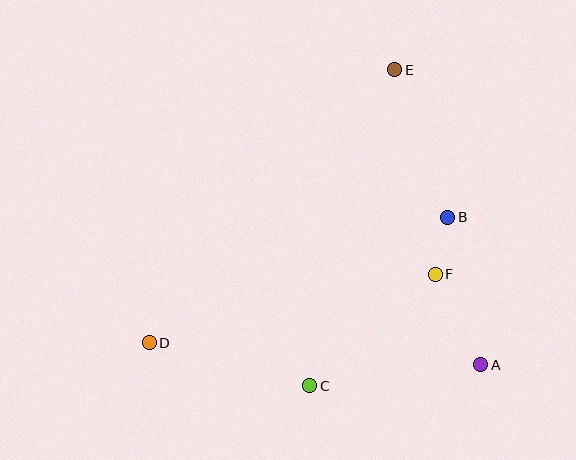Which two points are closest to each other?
Points B and F are closest to each other.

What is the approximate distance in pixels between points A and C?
The distance between A and C is approximately 173 pixels.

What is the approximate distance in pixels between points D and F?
The distance between D and F is approximately 294 pixels.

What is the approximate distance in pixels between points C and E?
The distance between C and E is approximately 327 pixels.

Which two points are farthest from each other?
Points D and E are farthest from each other.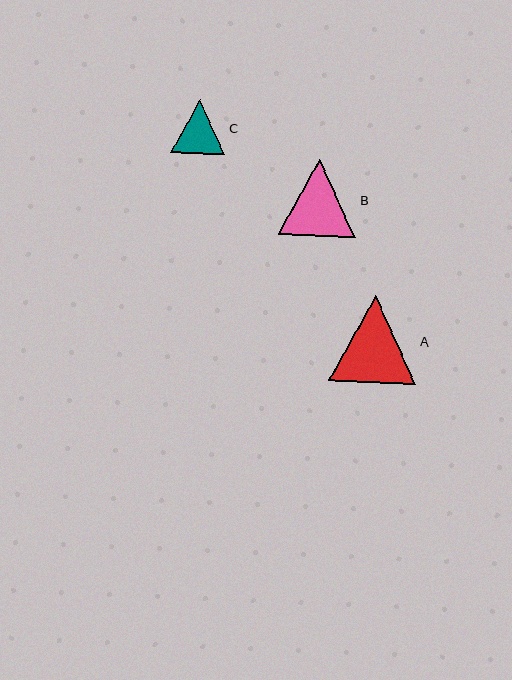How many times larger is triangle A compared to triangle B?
Triangle A is approximately 1.1 times the size of triangle B.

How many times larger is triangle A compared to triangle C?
Triangle A is approximately 1.6 times the size of triangle C.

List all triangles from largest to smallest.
From largest to smallest: A, B, C.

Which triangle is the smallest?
Triangle C is the smallest with a size of approximately 54 pixels.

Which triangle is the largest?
Triangle A is the largest with a size of approximately 87 pixels.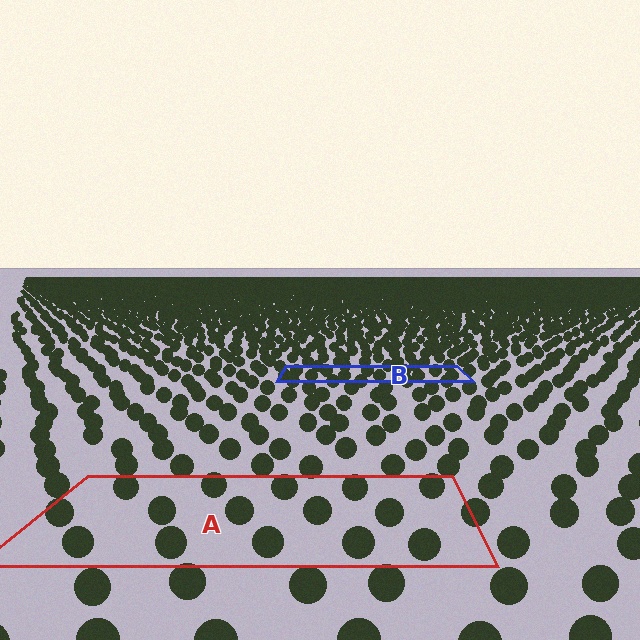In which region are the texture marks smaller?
The texture marks are smaller in region B, because it is farther away.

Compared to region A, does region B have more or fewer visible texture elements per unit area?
Region B has more texture elements per unit area — they are packed more densely because it is farther away.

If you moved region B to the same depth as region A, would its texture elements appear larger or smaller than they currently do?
They would appear larger. At a closer depth, the same texture elements are projected at a bigger on-screen size.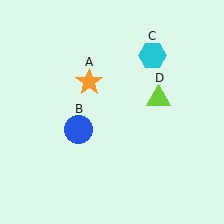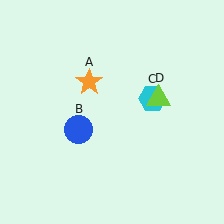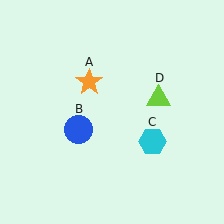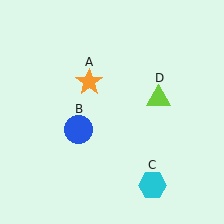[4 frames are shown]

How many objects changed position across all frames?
1 object changed position: cyan hexagon (object C).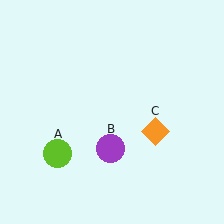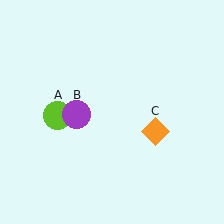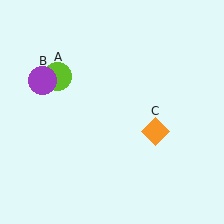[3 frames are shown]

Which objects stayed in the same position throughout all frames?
Orange diamond (object C) remained stationary.